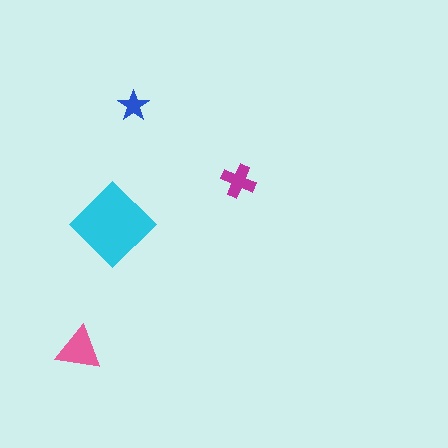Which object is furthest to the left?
The pink triangle is leftmost.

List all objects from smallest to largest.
The blue star, the magenta cross, the pink triangle, the cyan diamond.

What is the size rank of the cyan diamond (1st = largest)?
1st.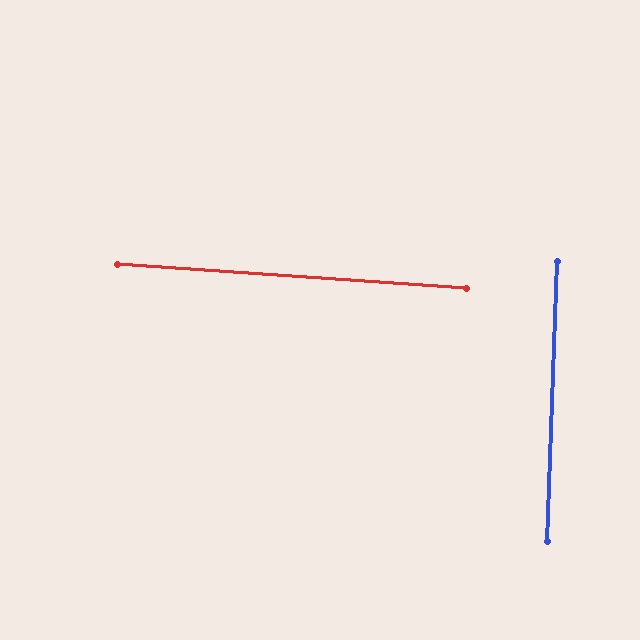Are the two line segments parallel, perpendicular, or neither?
Perpendicular — they meet at approximately 88°.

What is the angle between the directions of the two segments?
Approximately 88 degrees.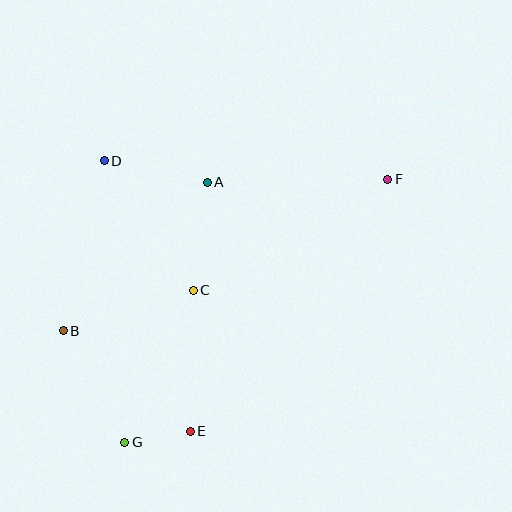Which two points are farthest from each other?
Points F and G are farthest from each other.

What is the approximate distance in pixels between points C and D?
The distance between C and D is approximately 157 pixels.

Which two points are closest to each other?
Points E and G are closest to each other.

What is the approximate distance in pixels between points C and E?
The distance between C and E is approximately 142 pixels.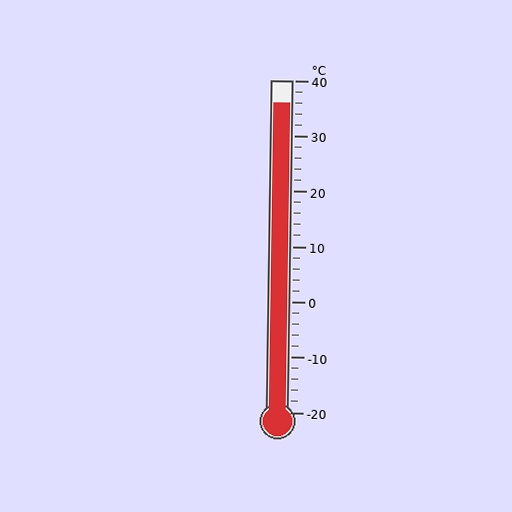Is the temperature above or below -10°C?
The temperature is above -10°C.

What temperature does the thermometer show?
The thermometer shows approximately 36°C.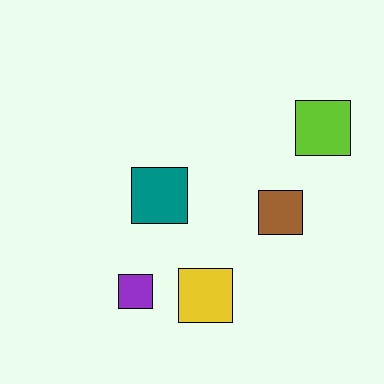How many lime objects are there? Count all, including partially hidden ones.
There is 1 lime object.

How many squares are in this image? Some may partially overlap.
There are 5 squares.